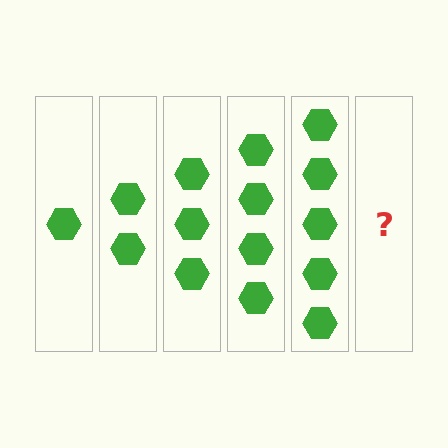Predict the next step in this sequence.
The next step is 6 hexagons.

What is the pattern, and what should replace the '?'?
The pattern is that each step adds one more hexagon. The '?' should be 6 hexagons.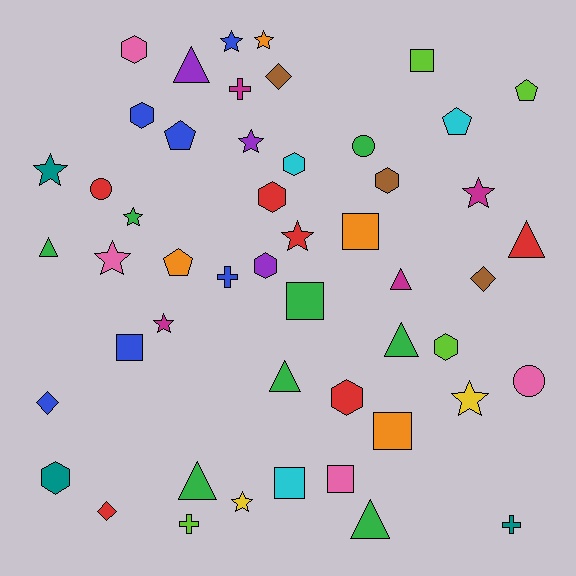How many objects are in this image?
There are 50 objects.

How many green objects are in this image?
There are 8 green objects.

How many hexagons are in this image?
There are 9 hexagons.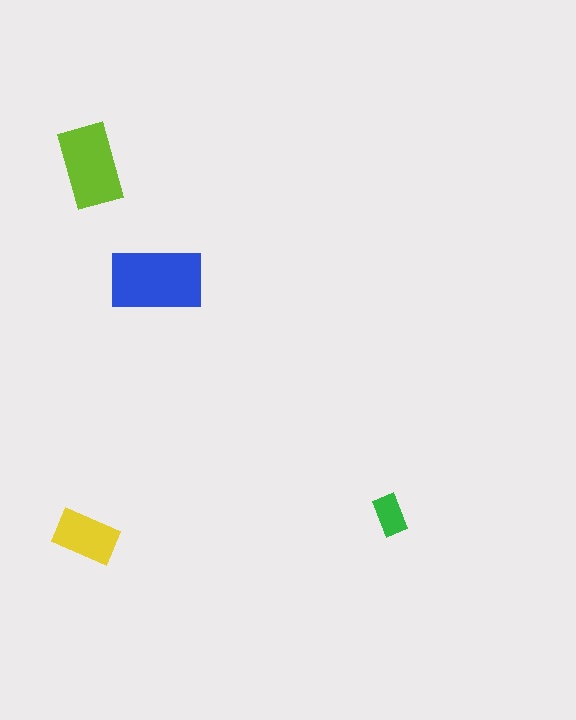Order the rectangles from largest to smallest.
the blue one, the lime one, the yellow one, the green one.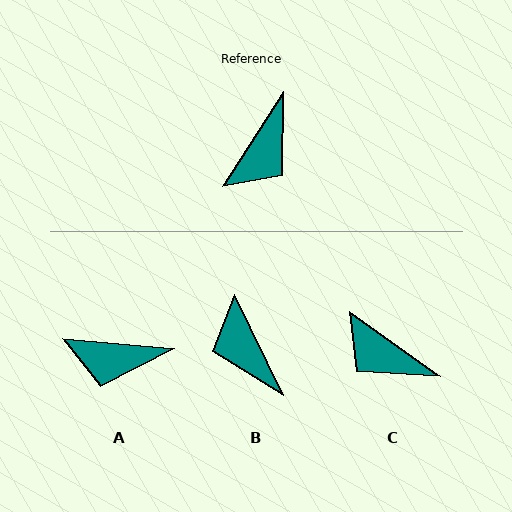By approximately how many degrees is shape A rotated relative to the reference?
Approximately 62 degrees clockwise.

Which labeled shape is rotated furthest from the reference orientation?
B, about 122 degrees away.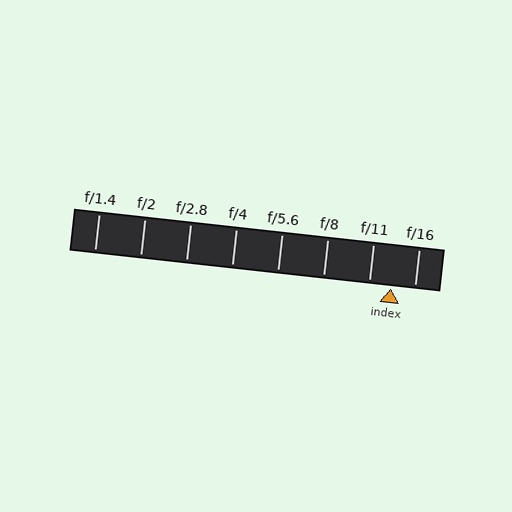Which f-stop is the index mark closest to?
The index mark is closest to f/11.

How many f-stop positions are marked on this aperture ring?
There are 8 f-stop positions marked.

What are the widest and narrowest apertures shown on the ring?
The widest aperture shown is f/1.4 and the narrowest is f/16.